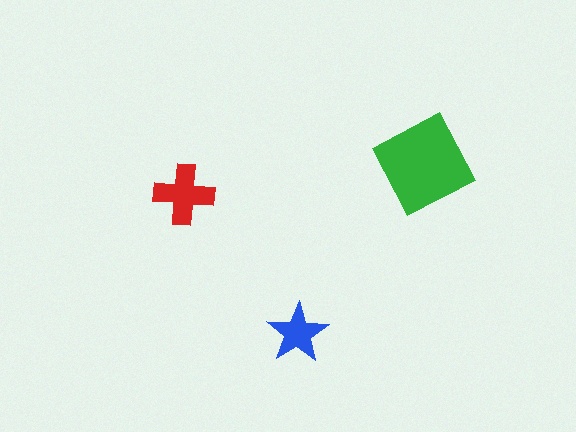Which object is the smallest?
The blue star.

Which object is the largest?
The green diamond.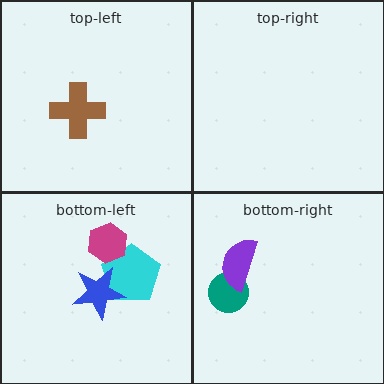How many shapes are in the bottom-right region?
2.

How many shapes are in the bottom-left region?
3.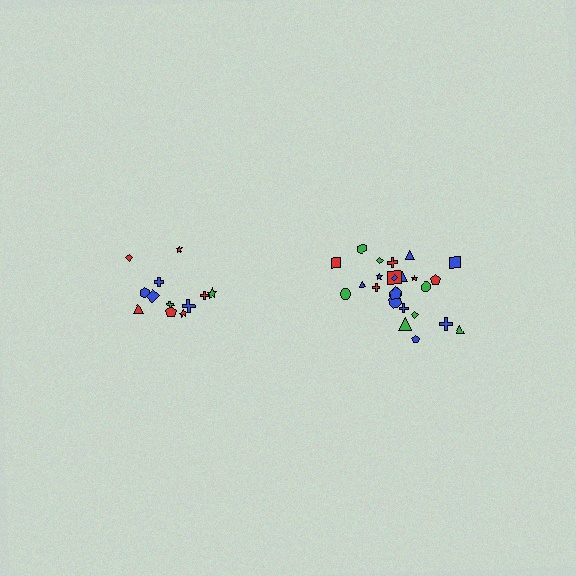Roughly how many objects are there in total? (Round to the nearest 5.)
Roughly 35 objects in total.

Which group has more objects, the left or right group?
The right group.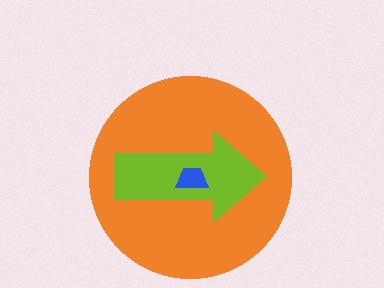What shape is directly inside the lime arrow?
The blue trapezoid.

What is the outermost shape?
The orange circle.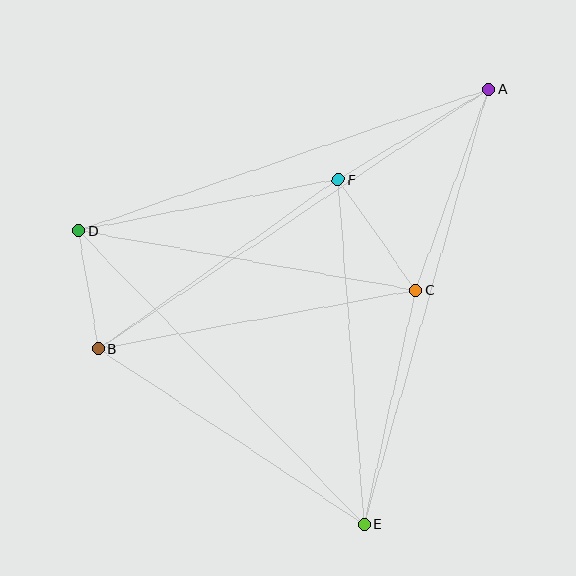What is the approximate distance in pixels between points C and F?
The distance between C and F is approximately 135 pixels.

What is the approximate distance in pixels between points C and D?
The distance between C and D is approximately 343 pixels.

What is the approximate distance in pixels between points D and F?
The distance between D and F is approximately 265 pixels.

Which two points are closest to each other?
Points B and D are closest to each other.